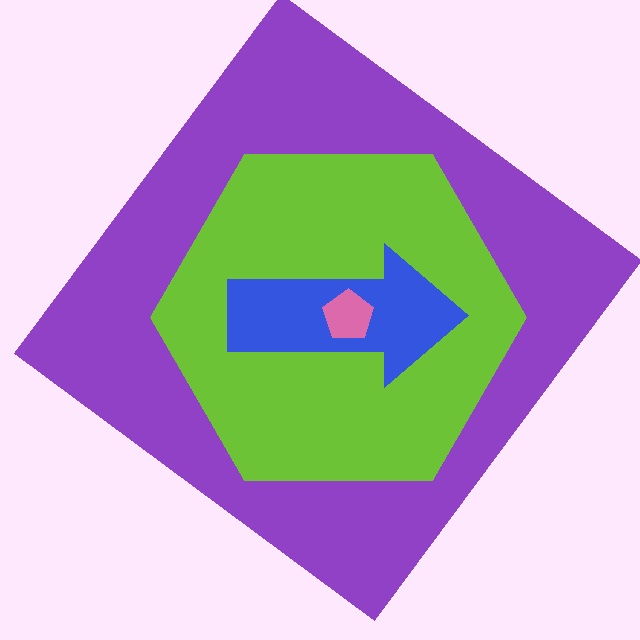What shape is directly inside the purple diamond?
The lime hexagon.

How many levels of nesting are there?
4.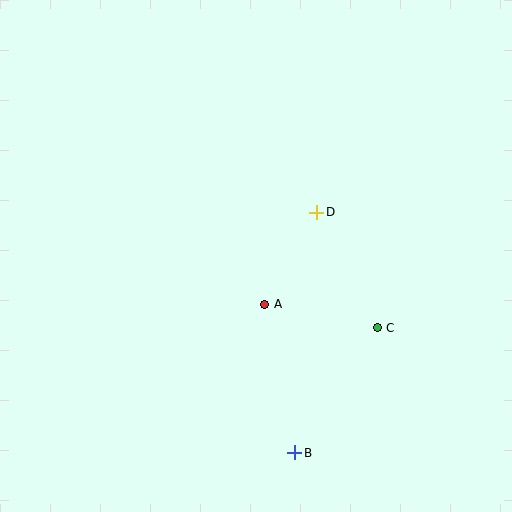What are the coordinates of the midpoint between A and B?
The midpoint between A and B is at (280, 379).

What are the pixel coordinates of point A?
Point A is at (265, 304).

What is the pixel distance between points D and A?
The distance between D and A is 106 pixels.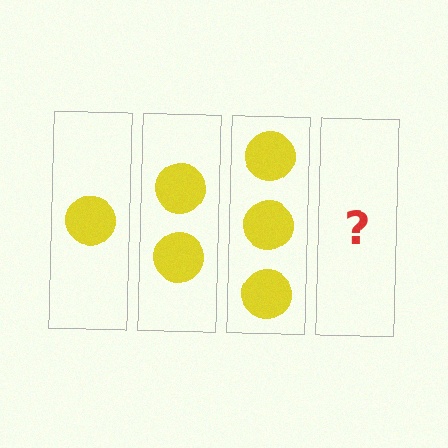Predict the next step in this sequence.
The next step is 4 circles.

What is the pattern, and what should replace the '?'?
The pattern is that each step adds one more circle. The '?' should be 4 circles.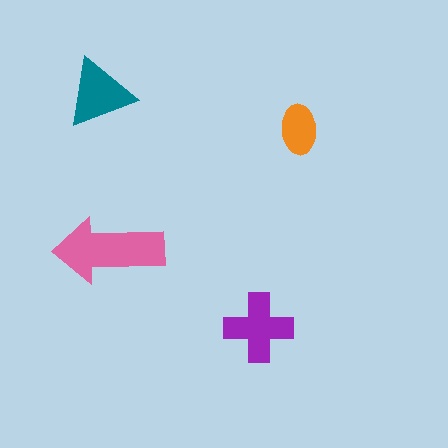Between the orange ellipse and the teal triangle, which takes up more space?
The teal triangle.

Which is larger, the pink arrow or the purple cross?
The pink arrow.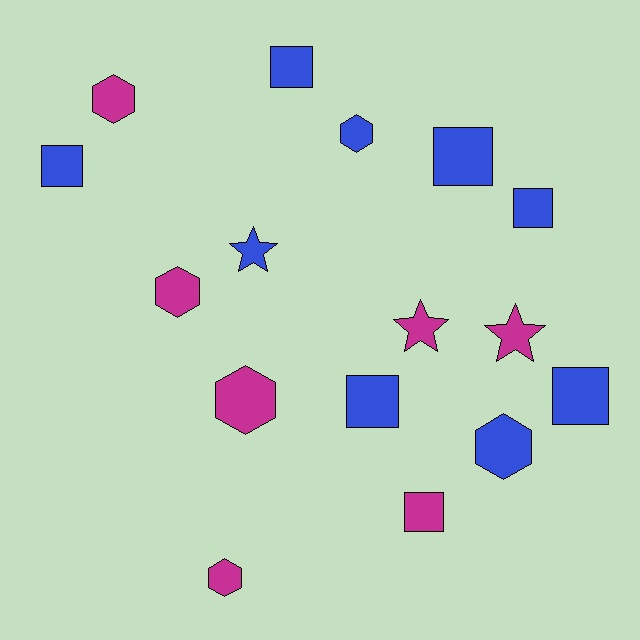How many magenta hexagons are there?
There are 4 magenta hexagons.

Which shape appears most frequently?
Square, with 7 objects.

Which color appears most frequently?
Blue, with 9 objects.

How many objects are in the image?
There are 16 objects.